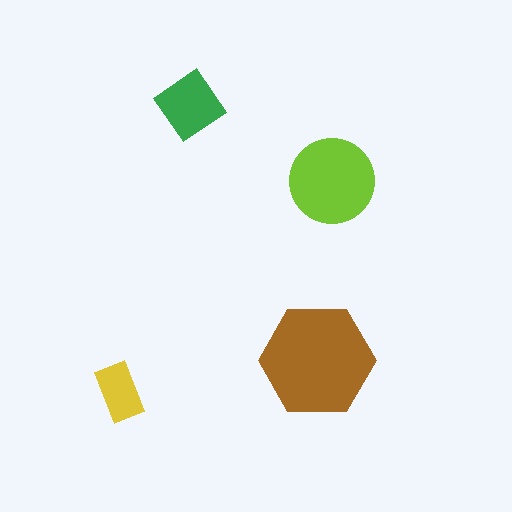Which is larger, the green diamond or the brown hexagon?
The brown hexagon.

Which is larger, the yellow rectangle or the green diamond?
The green diamond.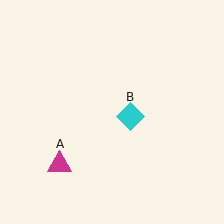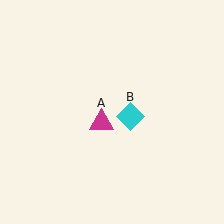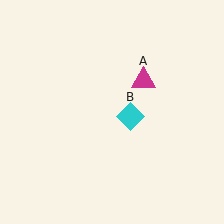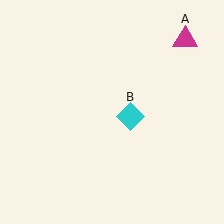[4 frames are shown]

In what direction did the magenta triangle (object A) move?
The magenta triangle (object A) moved up and to the right.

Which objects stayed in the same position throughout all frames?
Cyan diamond (object B) remained stationary.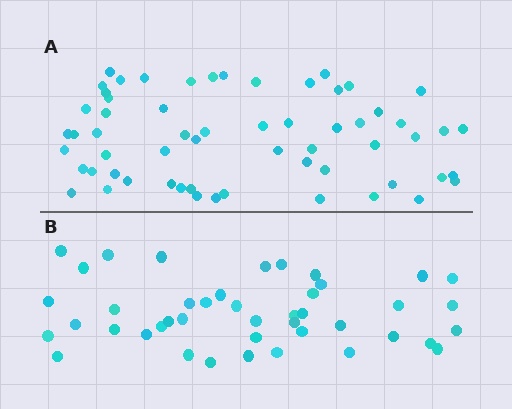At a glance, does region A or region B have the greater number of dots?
Region A (the top region) has more dots.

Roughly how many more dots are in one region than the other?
Region A has approximately 15 more dots than region B.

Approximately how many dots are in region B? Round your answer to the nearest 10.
About 40 dots. (The exact count is 43, which rounds to 40.)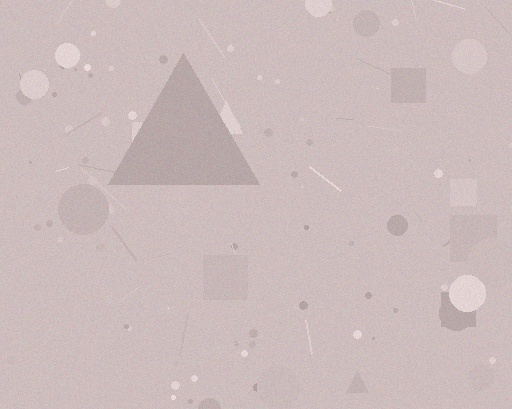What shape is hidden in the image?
A triangle is hidden in the image.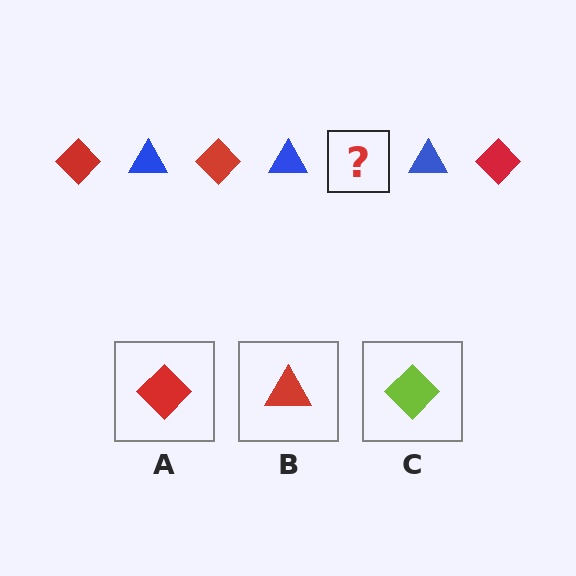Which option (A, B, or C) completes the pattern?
A.